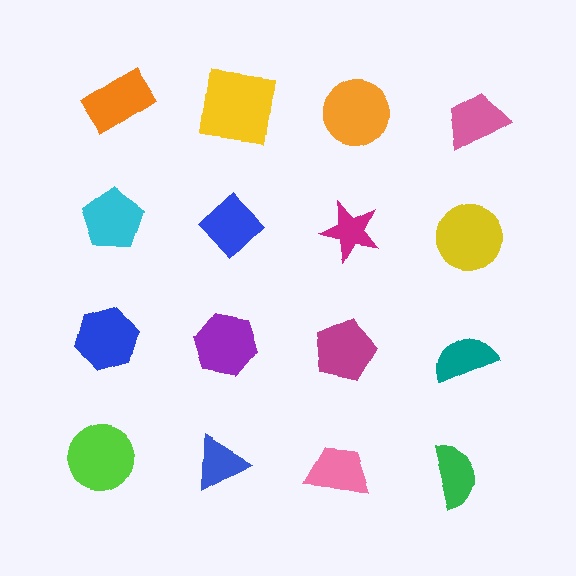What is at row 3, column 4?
A teal semicircle.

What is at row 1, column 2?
A yellow square.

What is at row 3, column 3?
A magenta pentagon.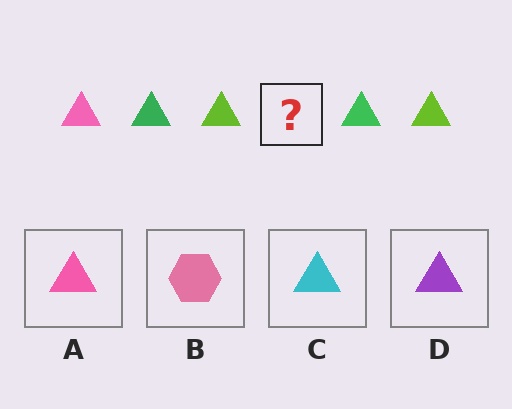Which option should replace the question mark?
Option A.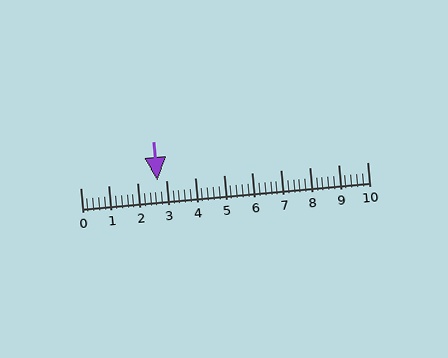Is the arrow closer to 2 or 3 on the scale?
The arrow is closer to 3.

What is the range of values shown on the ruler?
The ruler shows values from 0 to 10.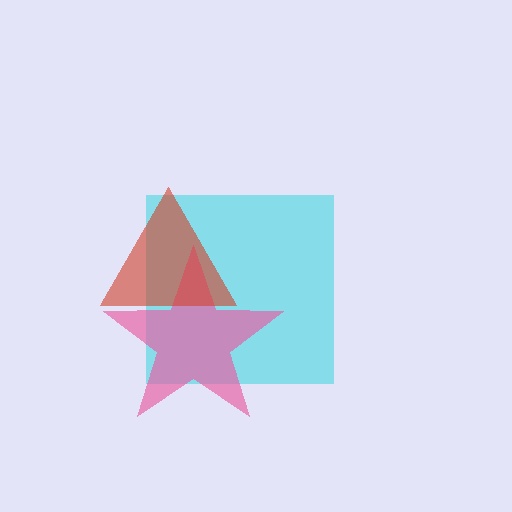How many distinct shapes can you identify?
There are 3 distinct shapes: a cyan square, a pink star, a red triangle.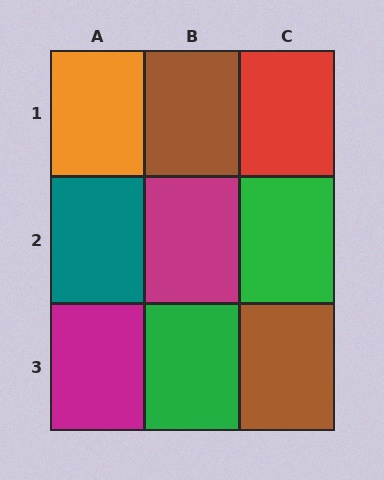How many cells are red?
1 cell is red.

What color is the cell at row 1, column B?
Brown.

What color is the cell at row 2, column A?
Teal.